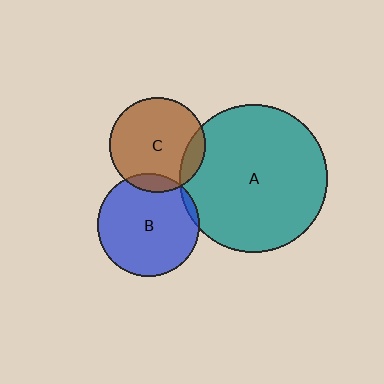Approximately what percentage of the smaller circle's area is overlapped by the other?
Approximately 5%.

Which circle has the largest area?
Circle A (teal).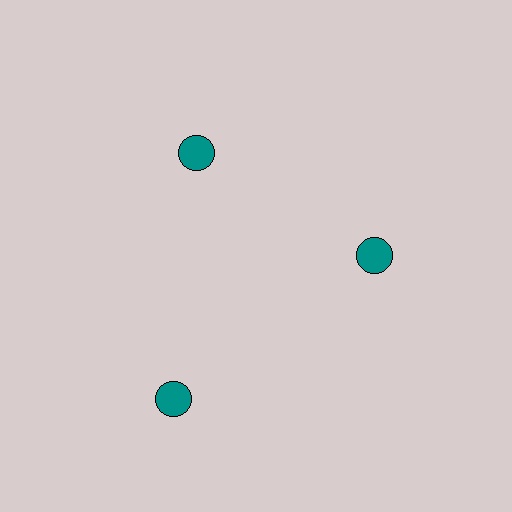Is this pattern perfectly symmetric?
No. The 3 teal circles are arranged in a ring, but one element near the 7 o'clock position is pushed outward from the center, breaking the 3-fold rotational symmetry.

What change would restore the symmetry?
The symmetry would be restored by moving it inward, back onto the ring so that all 3 circles sit at equal angles and equal distance from the center.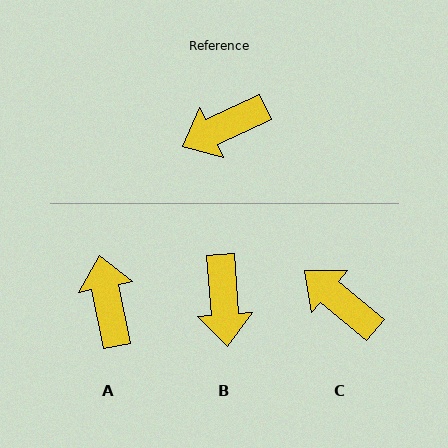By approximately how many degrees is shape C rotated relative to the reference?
Approximately 65 degrees clockwise.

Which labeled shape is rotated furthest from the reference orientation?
A, about 104 degrees away.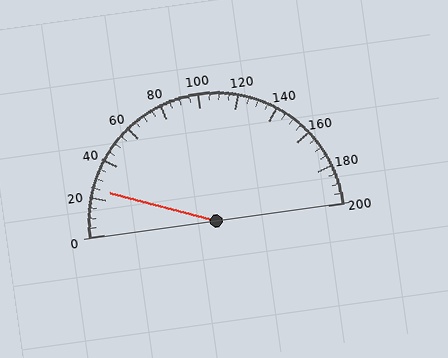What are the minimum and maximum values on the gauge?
The gauge ranges from 0 to 200.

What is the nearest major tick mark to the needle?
The nearest major tick mark is 20.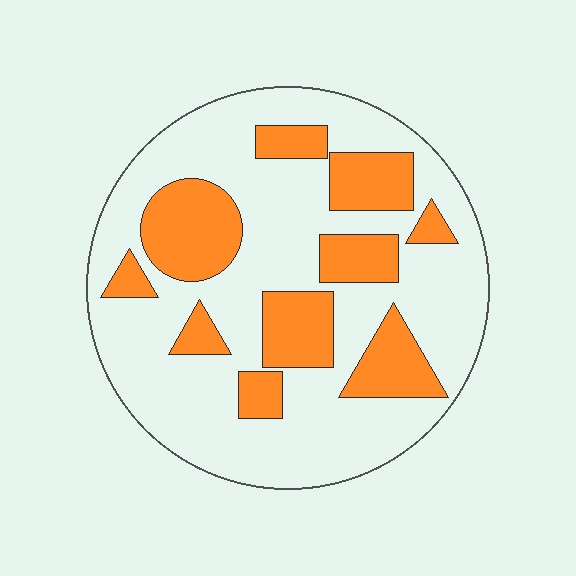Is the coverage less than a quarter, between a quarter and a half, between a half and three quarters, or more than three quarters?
Between a quarter and a half.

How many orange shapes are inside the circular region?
10.